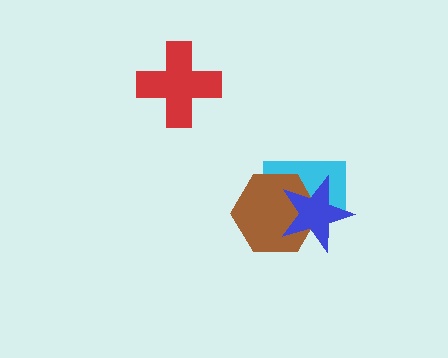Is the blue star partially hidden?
No, no other shape covers it.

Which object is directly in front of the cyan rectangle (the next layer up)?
The brown hexagon is directly in front of the cyan rectangle.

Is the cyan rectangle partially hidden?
Yes, it is partially covered by another shape.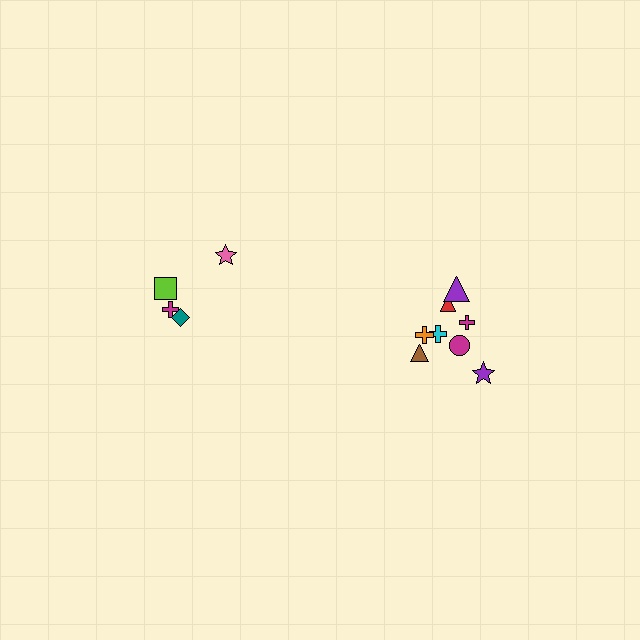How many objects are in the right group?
There are 8 objects.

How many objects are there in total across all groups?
There are 12 objects.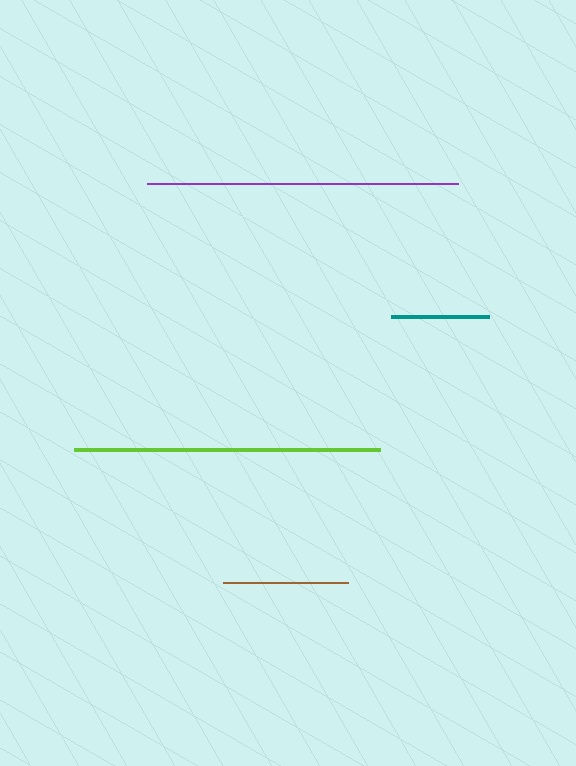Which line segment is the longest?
The purple line is the longest at approximately 311 pixels.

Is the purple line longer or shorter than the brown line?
The purple line is longer than the brown line.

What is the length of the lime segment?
The lime segment is approximately 305 pixels long.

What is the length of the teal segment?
The teal segment is approximately 98 pixels long.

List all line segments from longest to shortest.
From longest to shortest: purple, lime, brown, teal.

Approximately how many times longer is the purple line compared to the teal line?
The purple line is approximately 3.2 times the length of the teal line.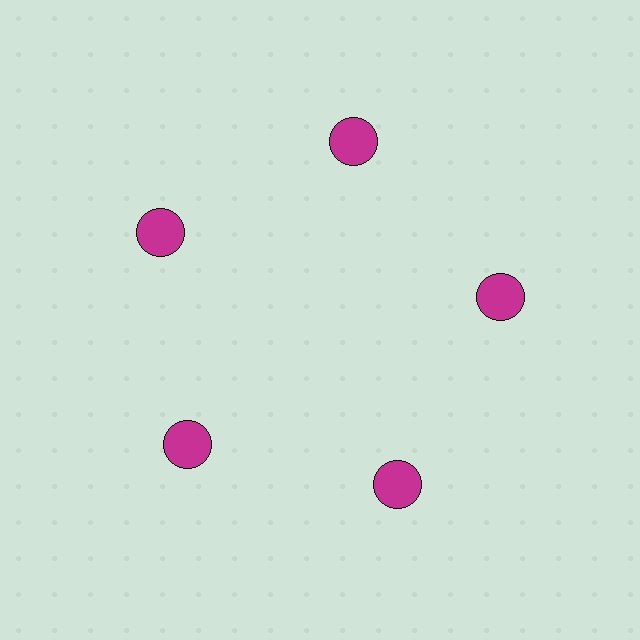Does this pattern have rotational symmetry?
Yes, this pattern has 5-fold rotational symmetry. It looks the same after rotating 72 degrees around the center.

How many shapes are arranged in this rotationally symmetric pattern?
There are 5 shapes, arranged in 5 groups of 1.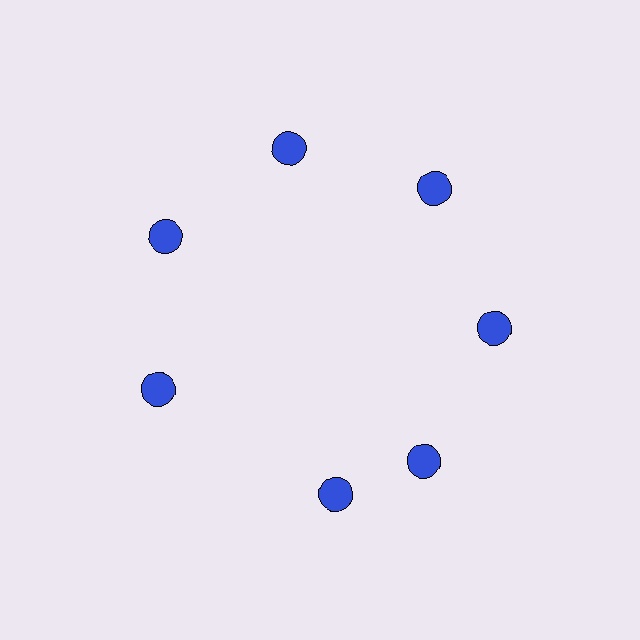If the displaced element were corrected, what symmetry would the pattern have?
It would have 7-fold rotational symmetry — the pattern would map onto itself every 51 degrees.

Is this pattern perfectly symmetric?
No. The 7 blue circles are arranged in a ring, but one element near the 6 o'clock position is rotated out of alignment along the ring, breaking the 7-fold rotational symmetry.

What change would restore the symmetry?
The symmetry would be restored by rotating it back into even spacing with its neighbors so that all 7 circles sit at equal angles and equal distance from the center.